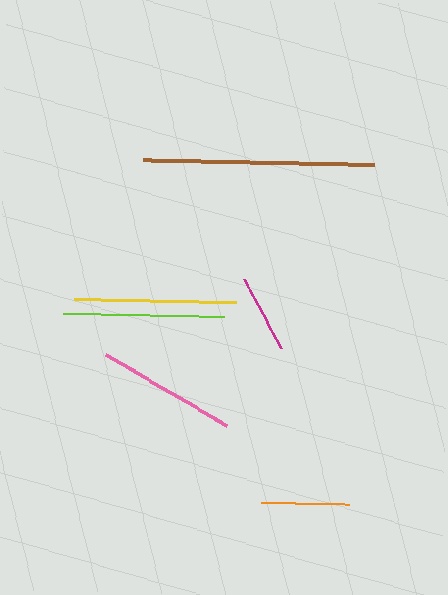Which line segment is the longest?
The brown line is the longest at approximately 231 pixels.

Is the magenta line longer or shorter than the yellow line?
The yellow line is longer than the magenta line.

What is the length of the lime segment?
The lime segment is approximately 161 pixels long.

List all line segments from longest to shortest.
From longest to shortest: brown, yellow, lime, pink, orange, magenta.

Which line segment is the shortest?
The magenta line is the shortest at approximately 77 pixels.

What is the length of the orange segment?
The orange segment is approximately 88 pixels long.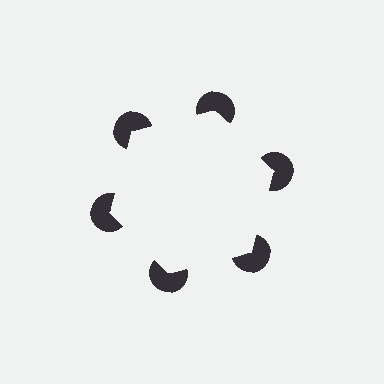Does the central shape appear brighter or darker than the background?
It typically appears slightly brighter than the background, even though no actual brightness change is drawn.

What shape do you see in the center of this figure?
An illusory hexagon — its edges are inferred from the aligned wedge cuts in the pac-man discs, not physically drawn.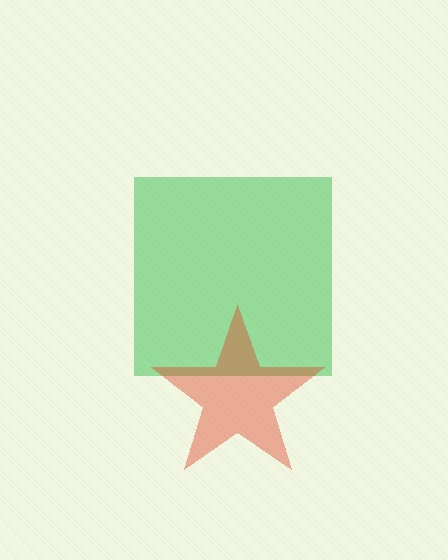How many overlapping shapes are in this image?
There are 2 overlapping shapes in the image.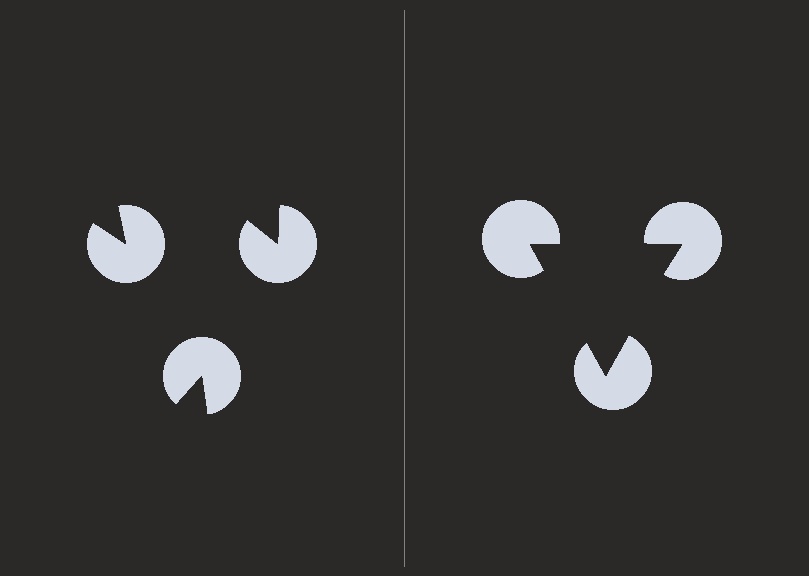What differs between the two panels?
The pac-man discs are positioned identically on both sides; only the wedge orientations differ. On the right they align to a triangle; on the left they are misaligned.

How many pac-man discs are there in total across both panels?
6 — 3 on each side.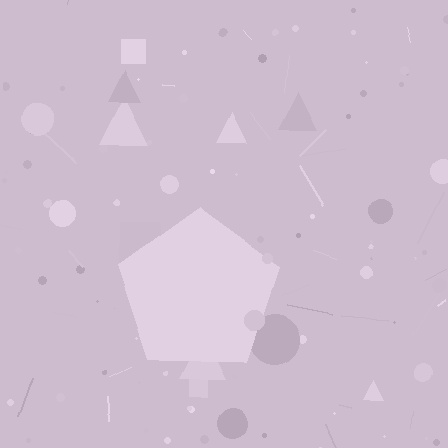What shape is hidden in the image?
A pentagon is hidden in the image.